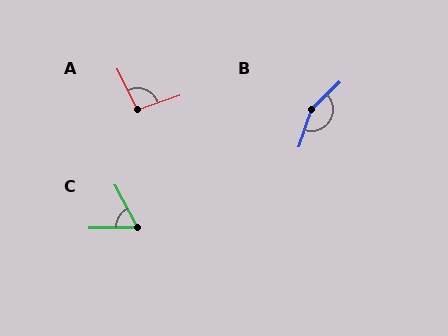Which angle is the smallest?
C, at approximately 62 degrees.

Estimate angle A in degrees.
Approximately 97 degrees.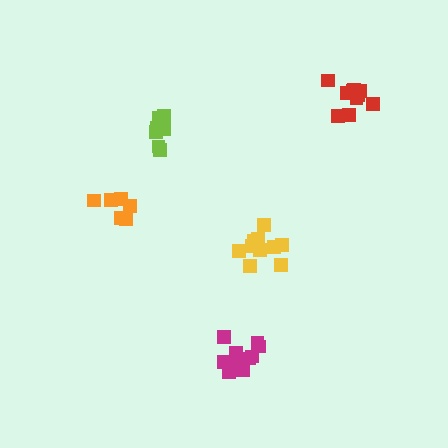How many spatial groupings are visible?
There are 5 spatial groupings.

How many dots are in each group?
Group 1: 10 dots, Group 2: 7 dots, Group 3: 6 dots, Group 4: 10 dots, Group 5: 10 dots (43 total).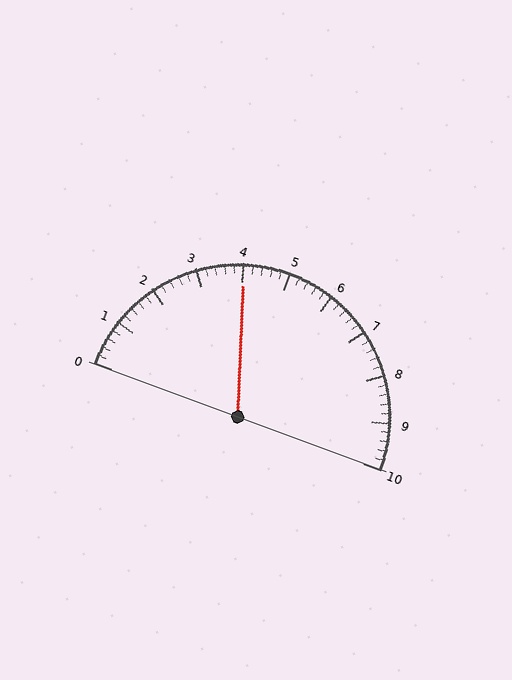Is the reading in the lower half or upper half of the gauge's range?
The reading is in the lower half of the range (0 to 10).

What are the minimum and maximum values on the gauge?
The gauge ranges from 0 to 10.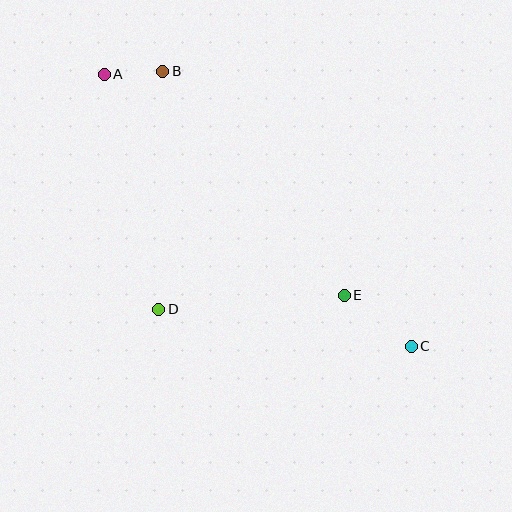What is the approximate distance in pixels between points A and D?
The distance between A and D is approximately 241 pixels.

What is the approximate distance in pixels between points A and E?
The distance between A and E is approximately 326 pixels.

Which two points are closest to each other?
Points A and B are closest to each other.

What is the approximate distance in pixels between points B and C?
The distance between B and C is approximately 370 pixels.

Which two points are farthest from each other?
Points A and C are farthest from each other.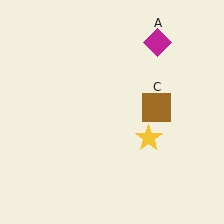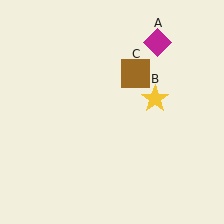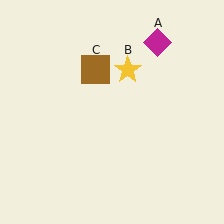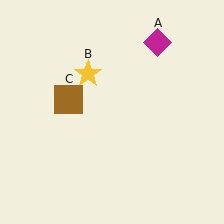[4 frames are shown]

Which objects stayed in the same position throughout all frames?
Magenta diamond (object A) remained stationary.